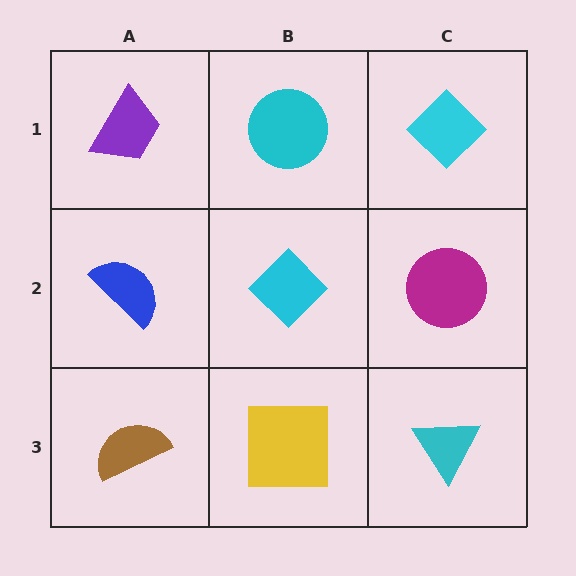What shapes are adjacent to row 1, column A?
A blue semicircle (row 2, column A), a cyan circle (row 1, column B).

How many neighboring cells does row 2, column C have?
3.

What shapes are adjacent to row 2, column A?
A purple trapezoid (row 1, column A), a brown semicircle (row 3, column A), a cyan diamond (row 2, column B).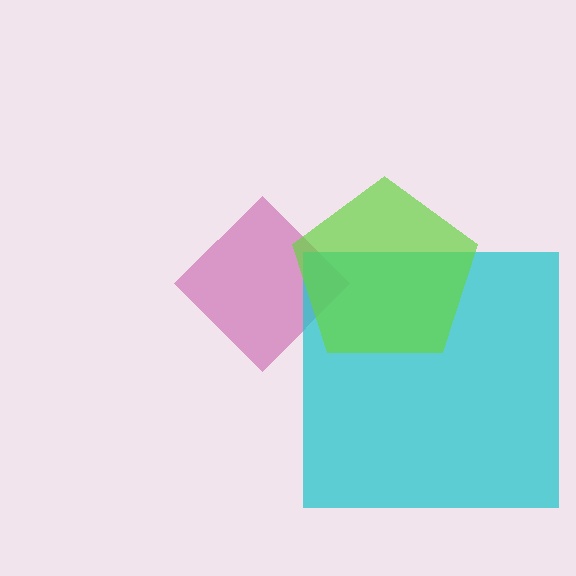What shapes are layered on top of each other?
The layered shapes are: a magenta diamond, a cyan square, a lime pentagon.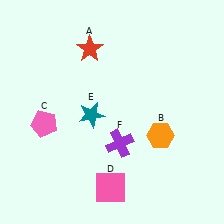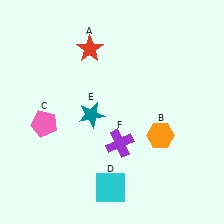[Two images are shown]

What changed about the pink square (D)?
In Image 1, D is pink. In Image 2, it changed to cyan.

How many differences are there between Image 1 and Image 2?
There is 1 difference between the two images.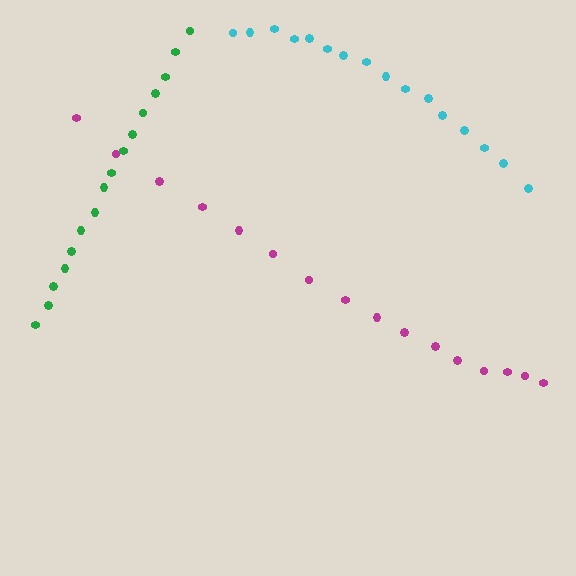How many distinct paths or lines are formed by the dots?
There are 3 distinct paths.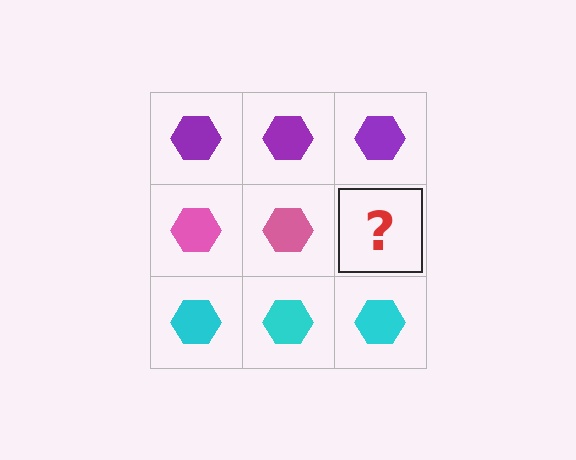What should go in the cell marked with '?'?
The missing cell should contain a pink hexagon.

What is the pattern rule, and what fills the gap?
The rule is that each row has a consistent color. The gap should be filled with a pink hexagon.